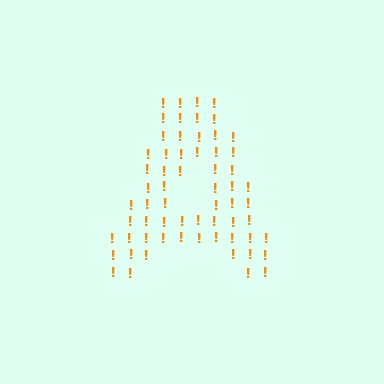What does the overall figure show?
The overall figure shows the letter A.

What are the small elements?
The small elements are exclamation marks.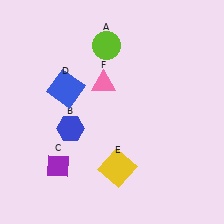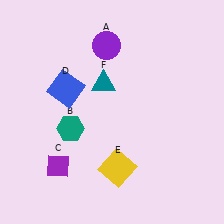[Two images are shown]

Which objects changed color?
A changed from lime to purple. B changed from blue to teal. F changed from pink to teal.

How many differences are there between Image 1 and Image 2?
There are 3 differences between the two images.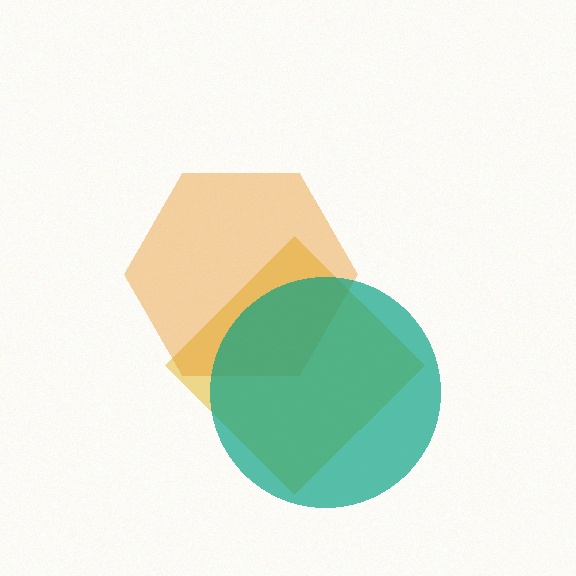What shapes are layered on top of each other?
The layered shapes are: a yellow diamond, an orange hexagon, a teal circle.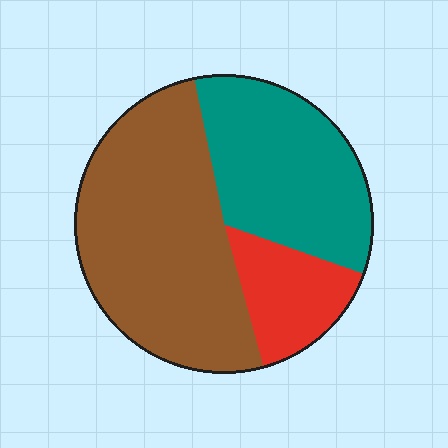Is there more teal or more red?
Teal.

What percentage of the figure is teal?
Teal takes up between a quarter and a half of the figure.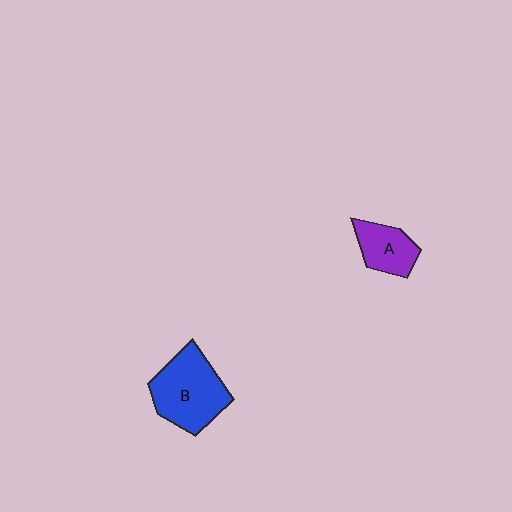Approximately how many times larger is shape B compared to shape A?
Approximately 1.8 times.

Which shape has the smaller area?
Shape A (purple).